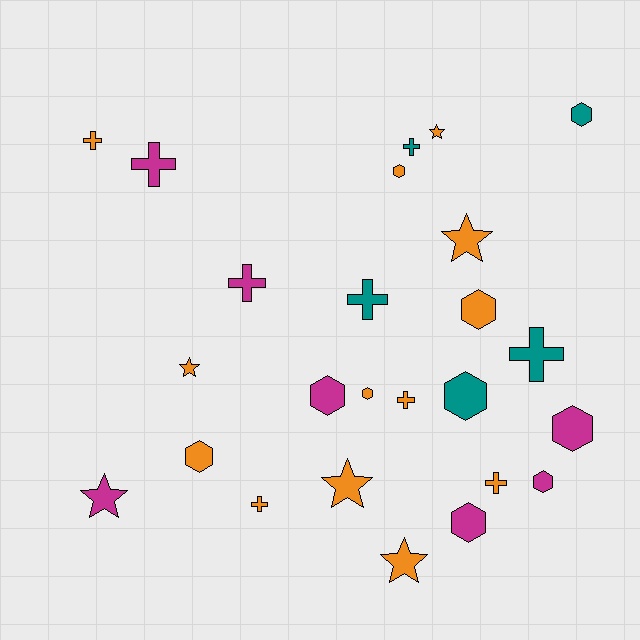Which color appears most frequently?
Orange, with 13 objects.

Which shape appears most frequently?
Hexagon, with 10 objects.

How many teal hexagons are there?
There are 2 teal hexagons.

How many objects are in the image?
There are 25 objects.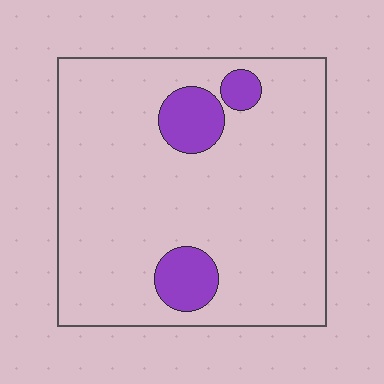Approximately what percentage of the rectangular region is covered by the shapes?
Approximately 10%.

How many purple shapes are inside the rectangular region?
3.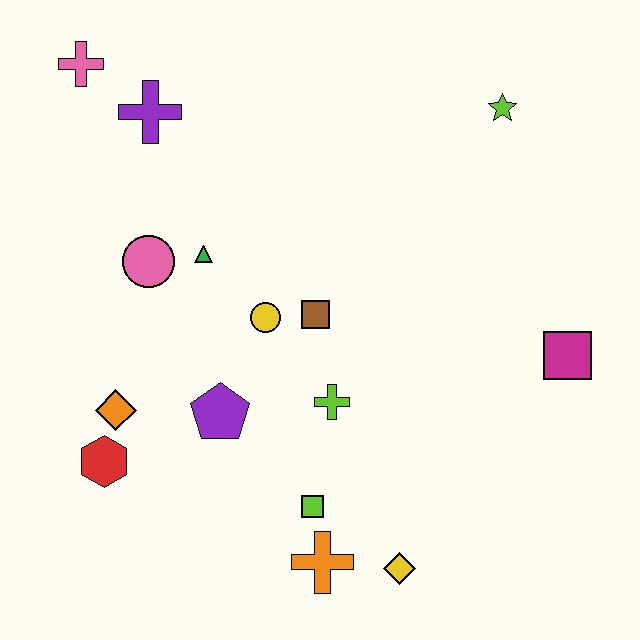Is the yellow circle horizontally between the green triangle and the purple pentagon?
No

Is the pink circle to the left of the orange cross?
Yes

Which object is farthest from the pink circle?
The magenta square is farthest from the pink circle.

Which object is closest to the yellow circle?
The brown square is closest to the yellow circle.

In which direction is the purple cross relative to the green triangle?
The purple cross is above the green triangle.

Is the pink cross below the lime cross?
No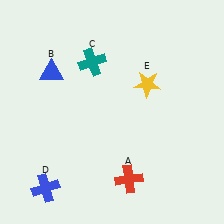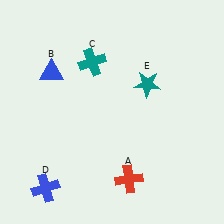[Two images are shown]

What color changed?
The star (E) changed from yellow in Image 1 to teal in Image 2.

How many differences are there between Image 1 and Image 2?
There is 1 difference between the two images.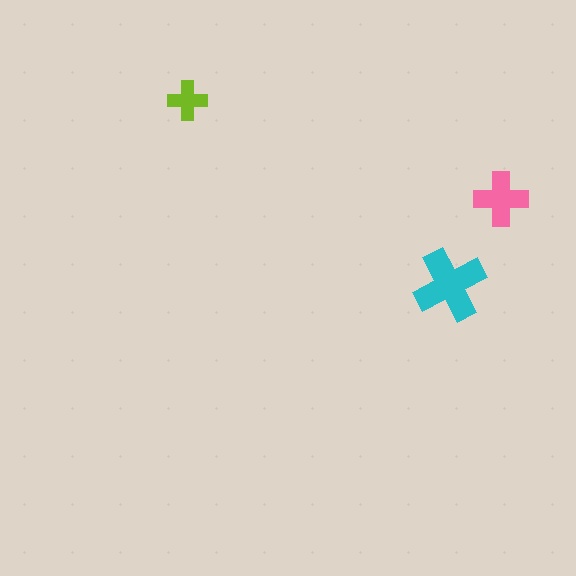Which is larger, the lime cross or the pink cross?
The pink one.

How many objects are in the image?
There are 3 objects in the image.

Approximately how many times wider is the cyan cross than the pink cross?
About 1.5 times wider.